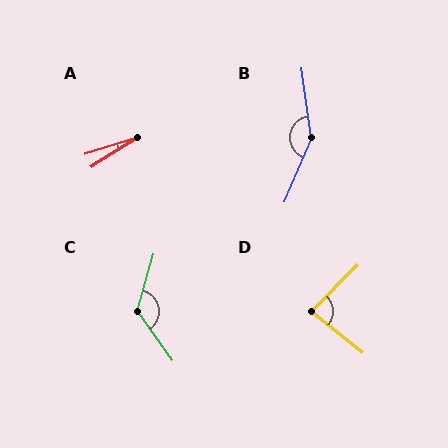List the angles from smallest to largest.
A (16°), D (84°), C (128°), B (149°).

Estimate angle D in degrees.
Approximately 84 degrees.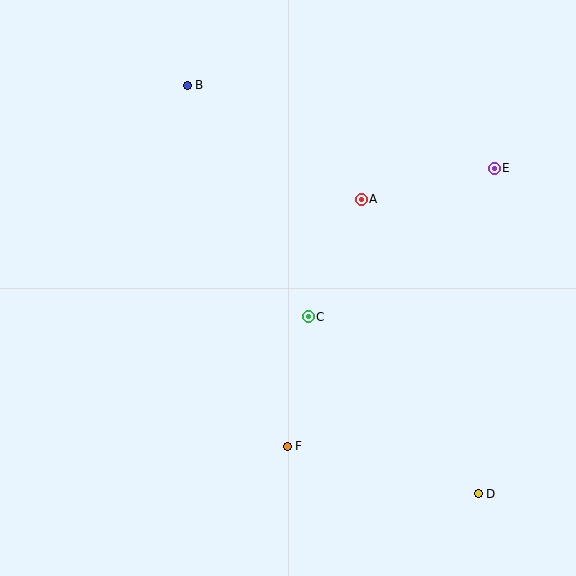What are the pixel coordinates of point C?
Point C is at (308, 317).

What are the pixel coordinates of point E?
Point E is at (494, 168).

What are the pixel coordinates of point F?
Point F is at (287, 446).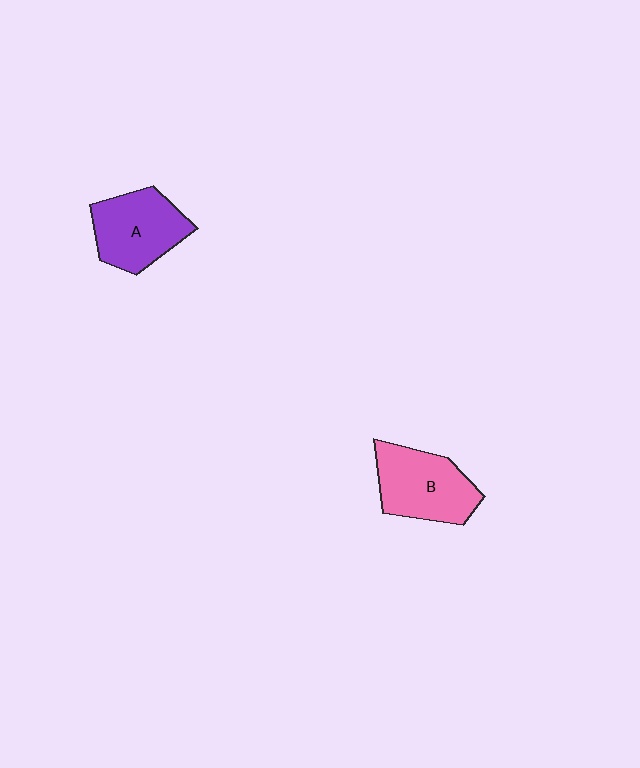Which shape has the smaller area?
Shape A (purple).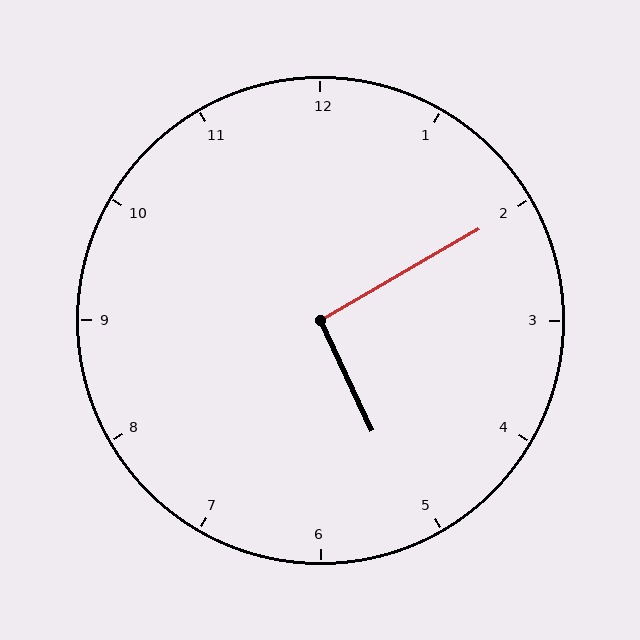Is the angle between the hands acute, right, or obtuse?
It is right.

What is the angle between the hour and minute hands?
Approximately 95 degrees.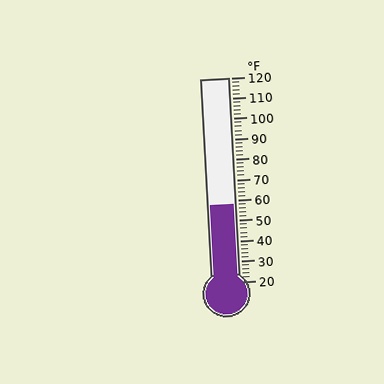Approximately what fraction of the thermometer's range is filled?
The thermometer is filled to approximately 40% of its range.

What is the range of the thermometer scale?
The thermometer scale ranges from 20°F to 120°F.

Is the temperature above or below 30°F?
The temperature is above 30°F.